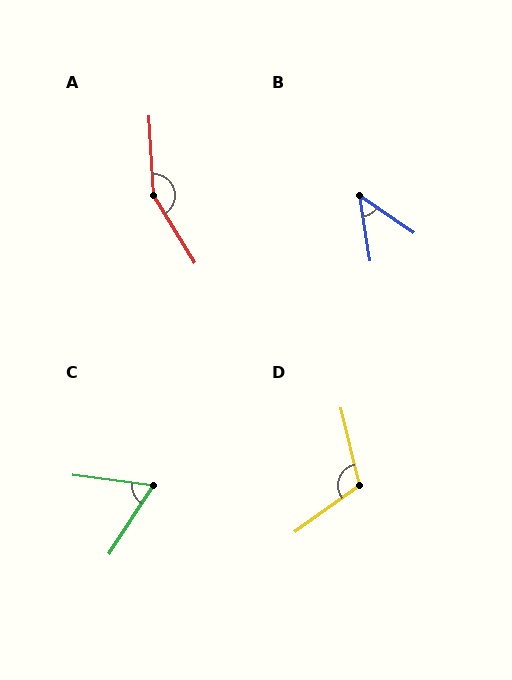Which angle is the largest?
A, at approximately 152 degrees.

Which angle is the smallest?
B, at approximately 46 degrees.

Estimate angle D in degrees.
Approximately 112 degrees.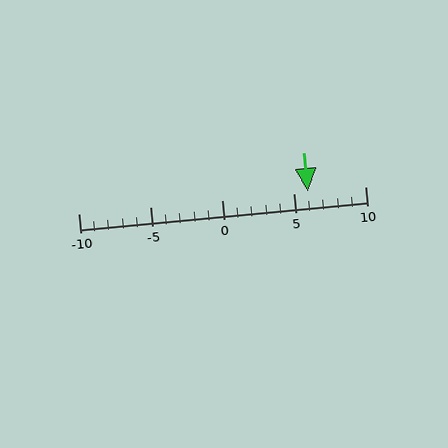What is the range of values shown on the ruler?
The ruler shows values from -10 to 10.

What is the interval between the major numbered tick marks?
The major tick marks are spaced 5 units apart.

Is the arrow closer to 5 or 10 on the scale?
The arrow is closer to 5.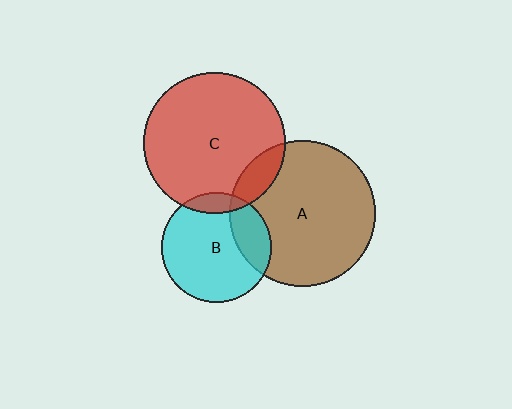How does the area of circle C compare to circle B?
Approximately 1.7 times.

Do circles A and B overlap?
Yes.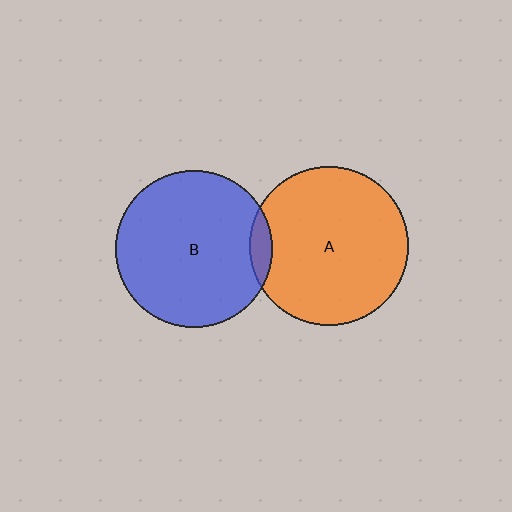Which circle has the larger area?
Circle A (orange).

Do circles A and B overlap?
Yes.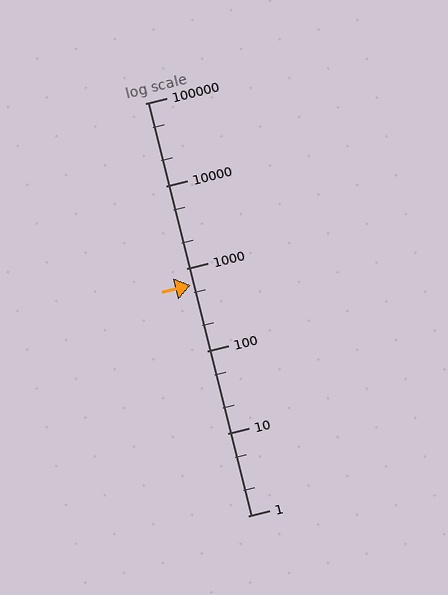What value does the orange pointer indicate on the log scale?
The pointer indicates approximately 620.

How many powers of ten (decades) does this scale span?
The scale spans 5 decades, from 1 to 100000.